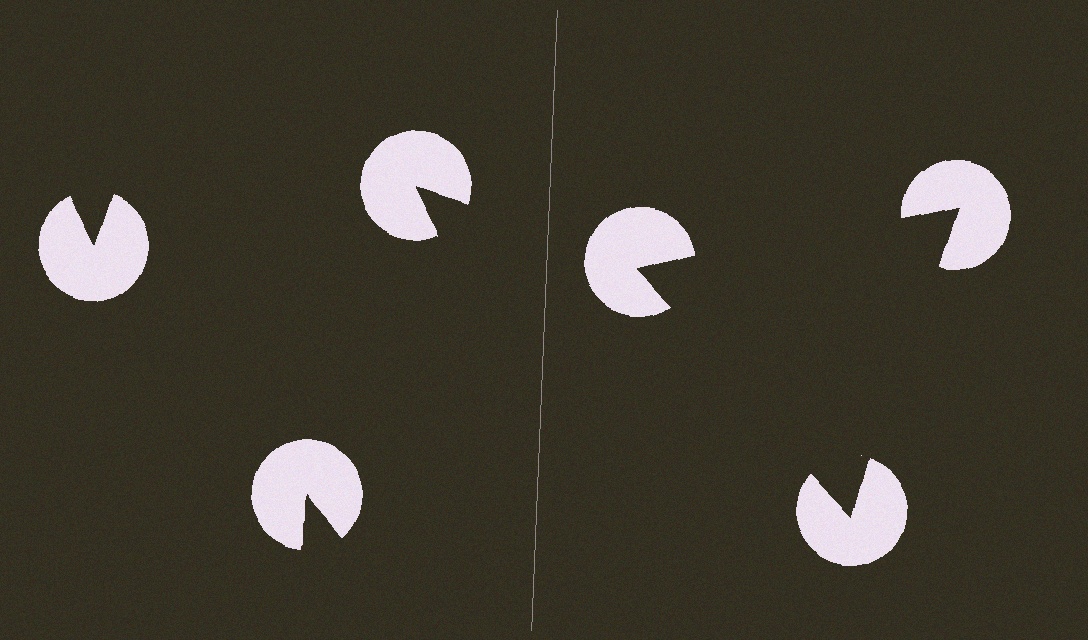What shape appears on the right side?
An illusory triangle.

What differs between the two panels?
The pac-man discs are positioned identically on both sides; only the wedge orientations differ. On the right they align to a triangle; on the left they are misaligned.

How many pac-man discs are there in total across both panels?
6 — 3 on each side.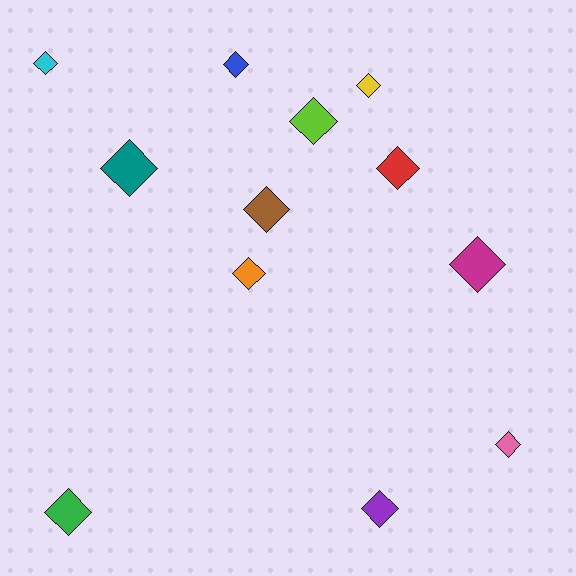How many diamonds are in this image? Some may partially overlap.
There are 12 diamonds.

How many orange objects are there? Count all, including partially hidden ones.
There is 1 orange object.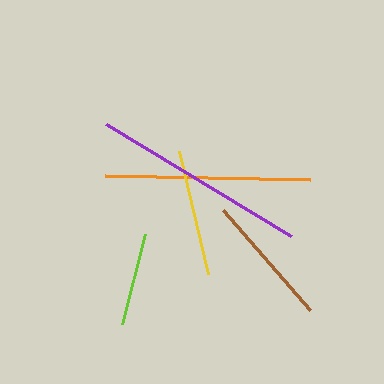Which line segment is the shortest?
The lime line is the shortest at approximately 93 pixels.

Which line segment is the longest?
The purple line is the longest at approximately 216 pixels.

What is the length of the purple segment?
The purple segment is approximately 216 pixels long.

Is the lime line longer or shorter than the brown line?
The brown line is longer than the lime line.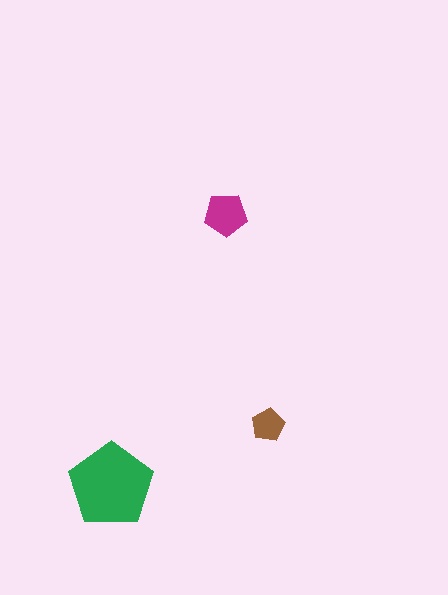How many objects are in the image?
There are 3 objects in the image.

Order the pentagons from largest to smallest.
the green one, the magenta one, the brown one.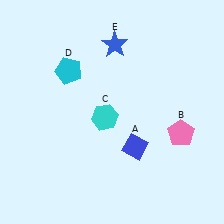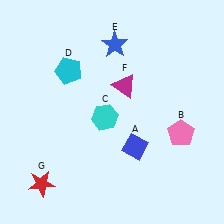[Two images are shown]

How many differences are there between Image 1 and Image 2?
There are 2 differences between the two images.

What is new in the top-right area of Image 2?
A magenta triangle (F) was added in the top-right area of Image 2.